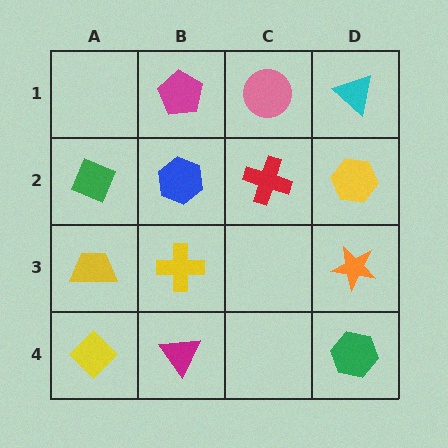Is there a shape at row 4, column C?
No, that cell is empty.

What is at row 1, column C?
A pink circle.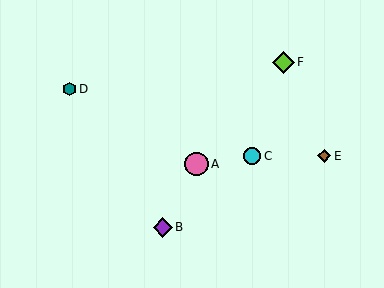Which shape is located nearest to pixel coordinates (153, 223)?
The purple diamond (labeled B) at (163, 227) is nearest to that location.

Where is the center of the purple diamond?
The center of the purple diamond is at (163, 227).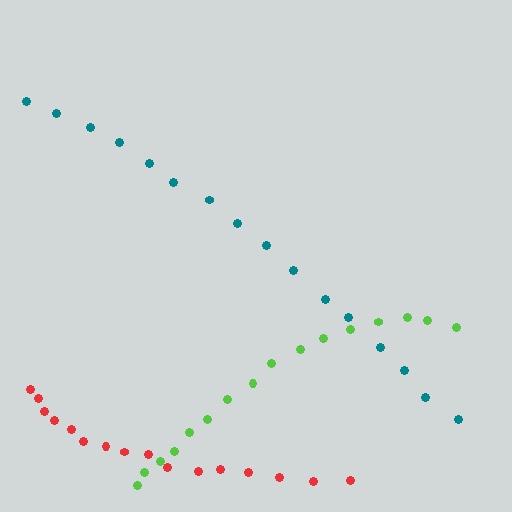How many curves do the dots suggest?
There are 3 distinct paths.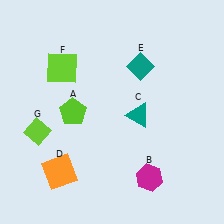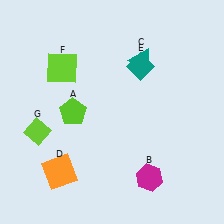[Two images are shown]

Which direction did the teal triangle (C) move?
The teal triangle (C) moved up.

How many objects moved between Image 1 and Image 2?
1 object moved between the two images.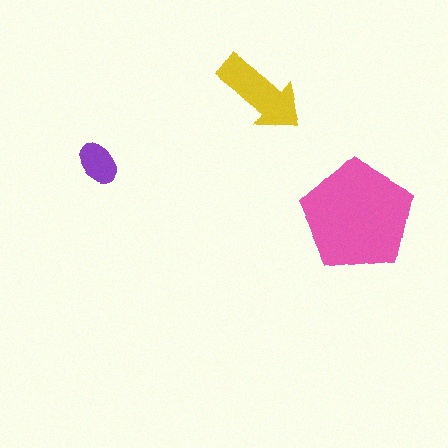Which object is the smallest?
The purple ellipse.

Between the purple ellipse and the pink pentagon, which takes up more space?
The pink pentagon.